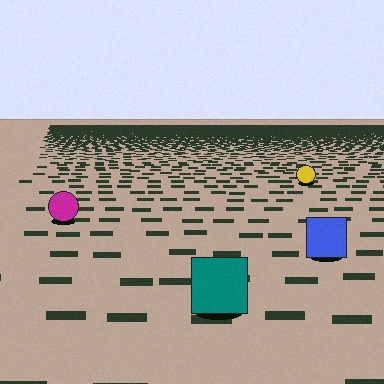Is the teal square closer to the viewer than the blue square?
Yes. The teal square is closer — you can tell from the texture gradient: the ground texture is coarser near it.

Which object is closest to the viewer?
The teal square is closest. The texture marks near it are larger and more spread out.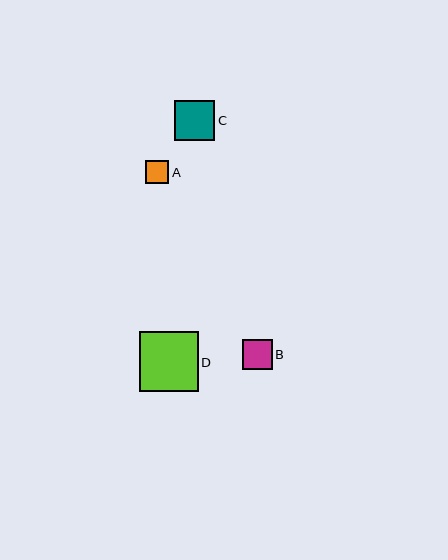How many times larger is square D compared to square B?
Square D is approximately 2.0 times the size of square B.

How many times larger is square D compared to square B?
Square D is approximately 2.0 times the size of square B.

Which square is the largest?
Square D is the largest with a size of approximately 59 pixels.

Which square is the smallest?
Square A is the smallest with a size of approximately 24 pixels.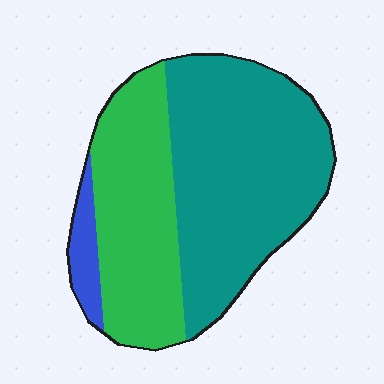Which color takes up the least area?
Blue, at roughly 5%.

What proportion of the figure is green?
Green covers roughly 35% of the figure.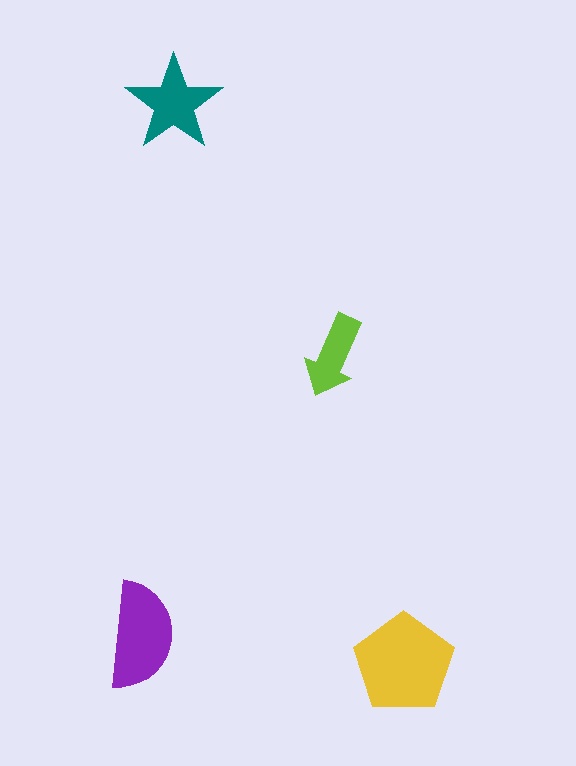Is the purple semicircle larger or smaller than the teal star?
Larger.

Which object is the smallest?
The lime arrow.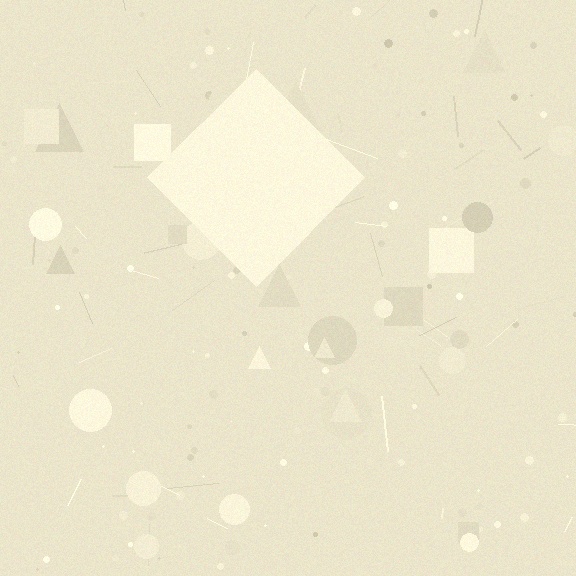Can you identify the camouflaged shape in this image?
The camouflaged shape is a diamond.